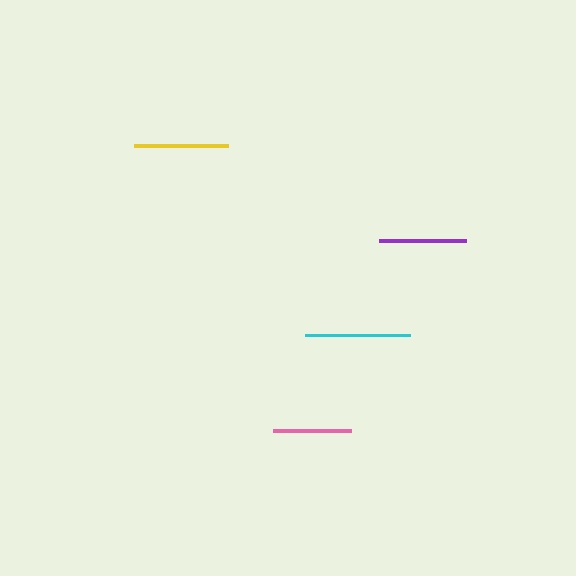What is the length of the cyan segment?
The cyan segment is approximately 106 pixels long.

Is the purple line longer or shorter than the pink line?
The purple line is longer than the pink line.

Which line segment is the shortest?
The pink line is the shortest at approximately 78 pixels.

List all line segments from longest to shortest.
From longest to shortest: cyan, yellow, purple, pink.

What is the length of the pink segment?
The pink segment is approximately 78 pixels long.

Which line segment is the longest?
The cyan line is the longest at approximately 106 pixels.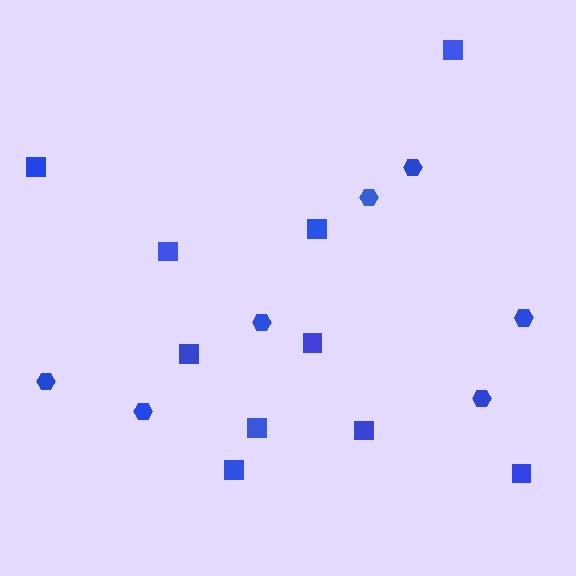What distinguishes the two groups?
There are 2 groups: one group of hexagons (7) and one group of squares (10).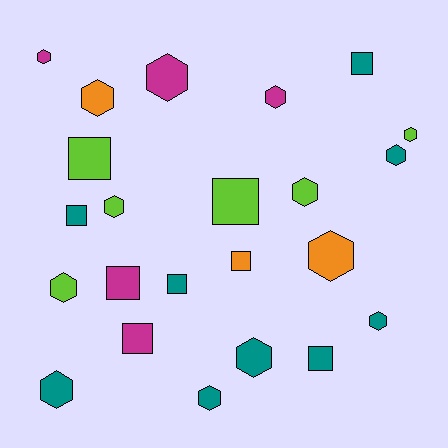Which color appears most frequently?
Teal, with 9 objects.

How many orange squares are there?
There is 1 orange square.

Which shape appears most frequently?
Hexagon, with 14 objects.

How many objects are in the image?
There are 23 objects.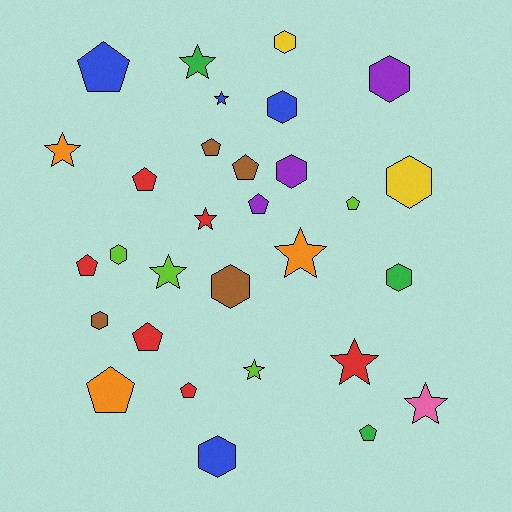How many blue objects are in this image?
There are 4 blue objects.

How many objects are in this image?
There are 30 objects.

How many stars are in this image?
There are 9 stars.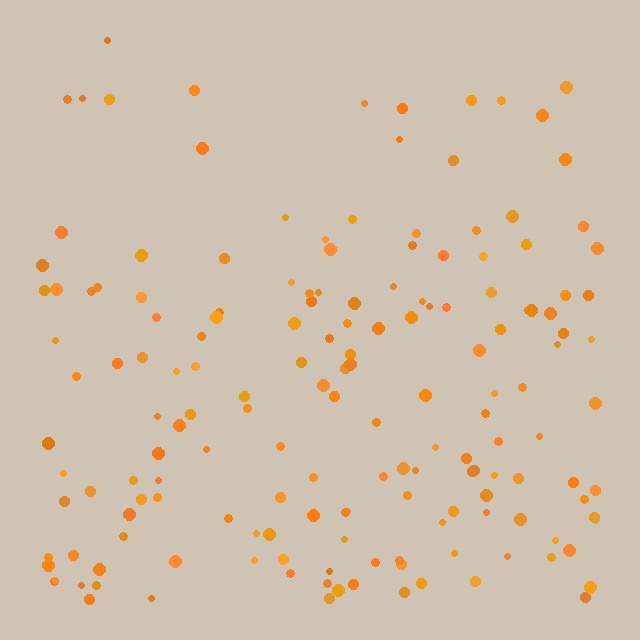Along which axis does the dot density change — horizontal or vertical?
Vertical.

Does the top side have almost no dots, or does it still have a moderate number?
Still a moderate number, just noticeably fewer than the bottom.